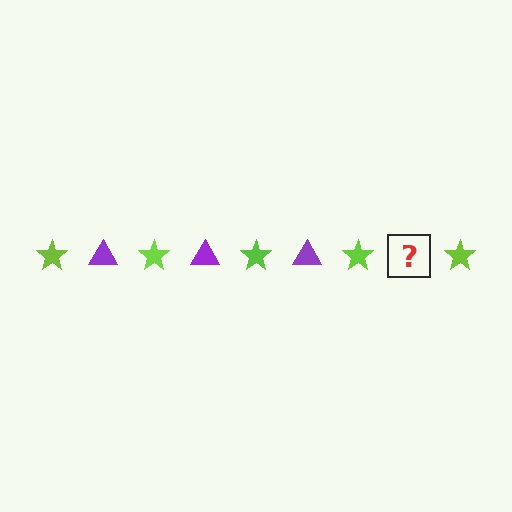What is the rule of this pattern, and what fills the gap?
The rule is that the pattern alternates between lime star and purple triangle. The gap should be filled with a purple triangle.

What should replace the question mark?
The question mark should be replaced with a purple triangle.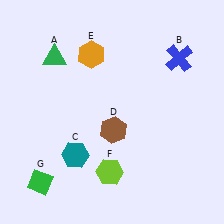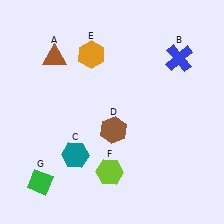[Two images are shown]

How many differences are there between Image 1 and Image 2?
There is 1 difference between the two images.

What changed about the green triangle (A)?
In Image 1, A is green. In Image 2, it changed to brown.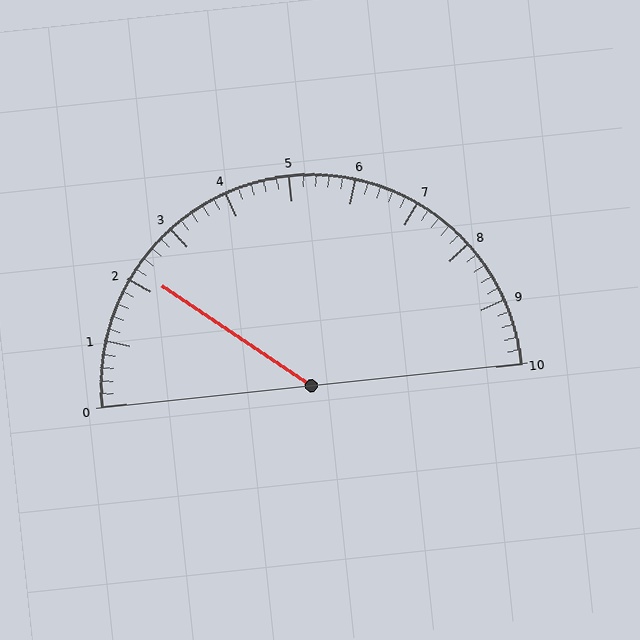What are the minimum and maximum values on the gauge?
The gauge ranges from 0 to 10.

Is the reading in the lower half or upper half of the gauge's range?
The reading is in the lower half of the range (0 to 10).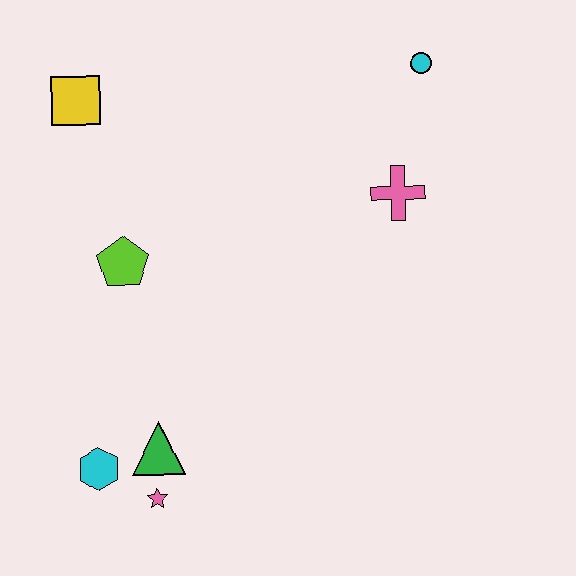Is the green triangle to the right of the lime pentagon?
Yes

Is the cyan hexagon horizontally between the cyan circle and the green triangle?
No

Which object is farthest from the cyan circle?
The cyan hexagon is farthest from the cyan circle.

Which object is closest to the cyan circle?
The pink cross is closest to the cyan circle.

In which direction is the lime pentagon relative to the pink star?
The lime pentagon is above the pink star.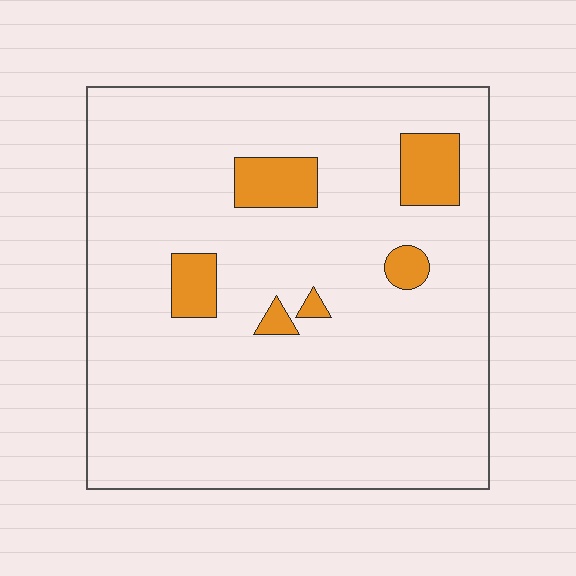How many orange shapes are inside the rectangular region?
6.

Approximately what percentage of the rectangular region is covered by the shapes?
Approximately 10%.